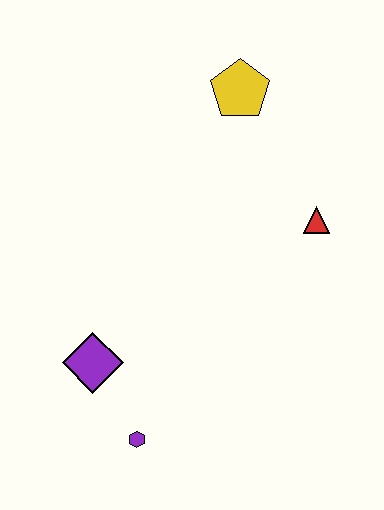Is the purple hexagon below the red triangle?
Yes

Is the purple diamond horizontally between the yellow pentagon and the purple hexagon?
No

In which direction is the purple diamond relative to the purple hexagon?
The purple diamond is above the purple hexagon.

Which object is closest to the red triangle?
The yellow pentagon is closest to the red triangle.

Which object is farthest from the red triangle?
The purple hexagon is farthest from the red triangle.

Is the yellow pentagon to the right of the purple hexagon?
Yes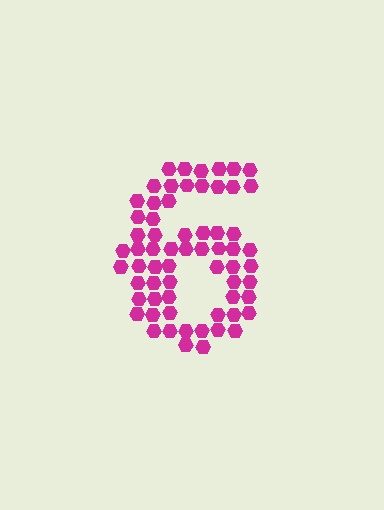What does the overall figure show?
The overall figure shows the digit 6.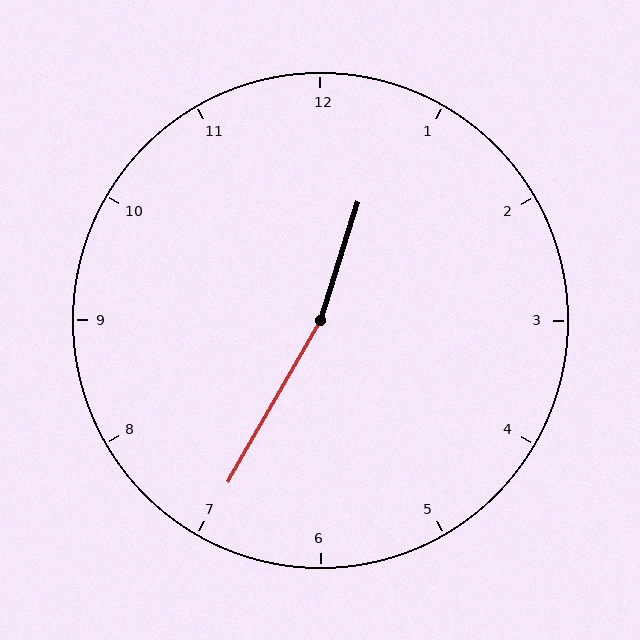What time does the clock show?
12:35.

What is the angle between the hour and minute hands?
Approximately 168 degrees.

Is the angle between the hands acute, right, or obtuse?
It is obtuse.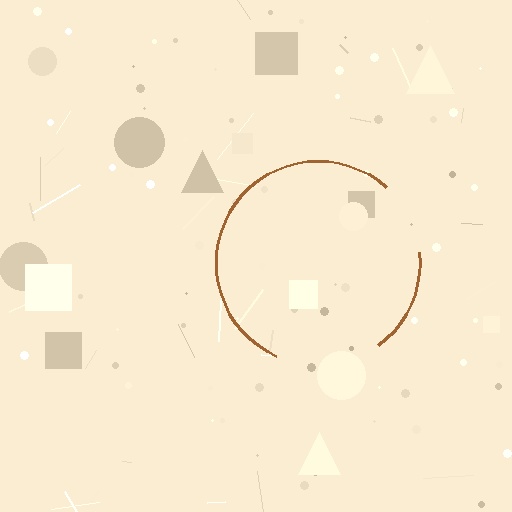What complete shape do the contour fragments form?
The contour fragments form a circle.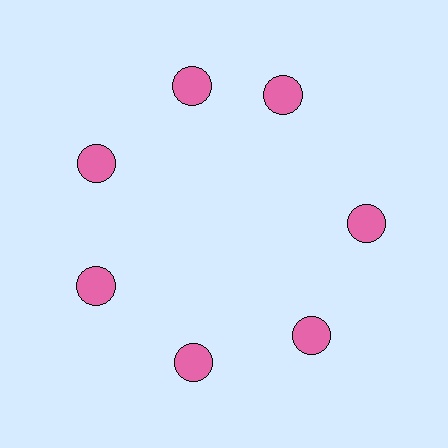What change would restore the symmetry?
The symmetry would be restored by rotating it back into even spacing with its neighbors so that all 7 circles sit at equal angles and equal distance from the center.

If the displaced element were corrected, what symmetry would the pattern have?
It would have 7-fold rotational symmetry — the pattern would map onto itself every 51 degrees.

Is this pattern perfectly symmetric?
No. The 7 pink circles are arranged in a ring, but one element near the 1 o'clock position is rotated out of alignment along the ring, breaking the 7-fold rotational symmetry.